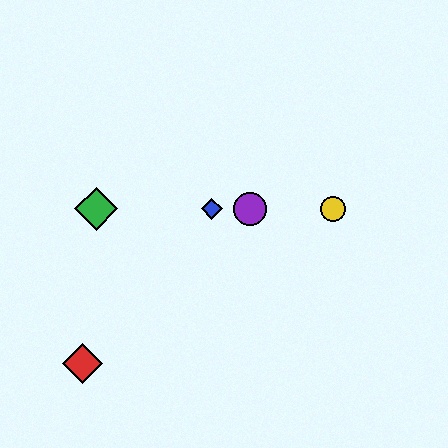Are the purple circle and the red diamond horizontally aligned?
No, the purple circle is at y≈209 and the red diamond is at y≈364.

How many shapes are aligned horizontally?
4 shapes (the blue diamond, the green diamond, the yellow circle, the purple circle) are aligned horizontally.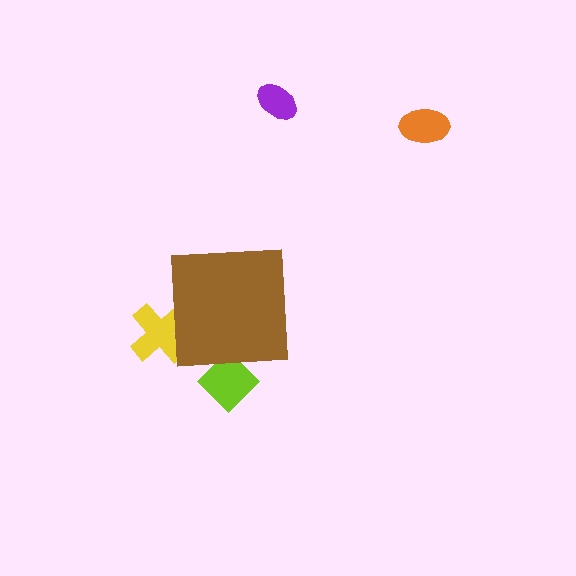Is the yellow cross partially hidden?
Yes, the yellow cross is partially hidden behind the brown square.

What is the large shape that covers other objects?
A brown square.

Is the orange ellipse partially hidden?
No, the orange ellipse is fully visible.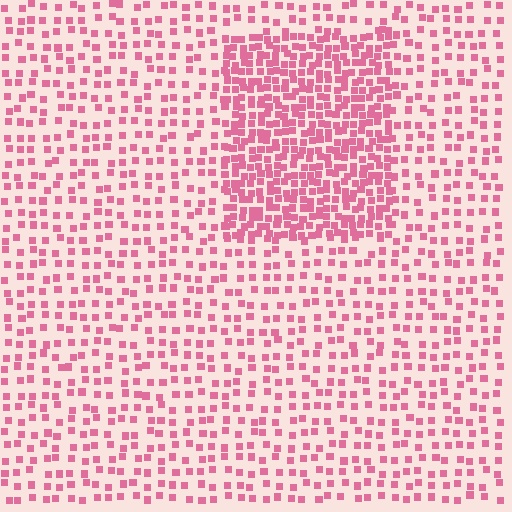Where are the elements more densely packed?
The elements are more densely packed inside the rectangle boundary.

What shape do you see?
I see a rectangle.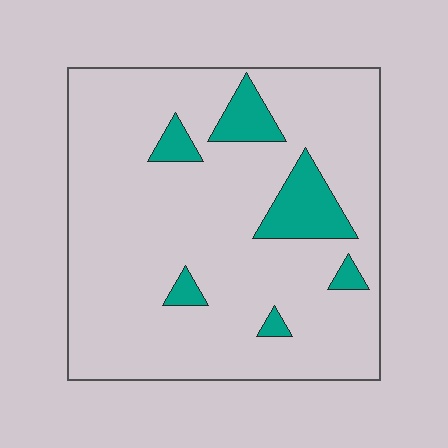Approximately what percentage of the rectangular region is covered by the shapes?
Approximately 10%.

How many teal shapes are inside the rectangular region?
6.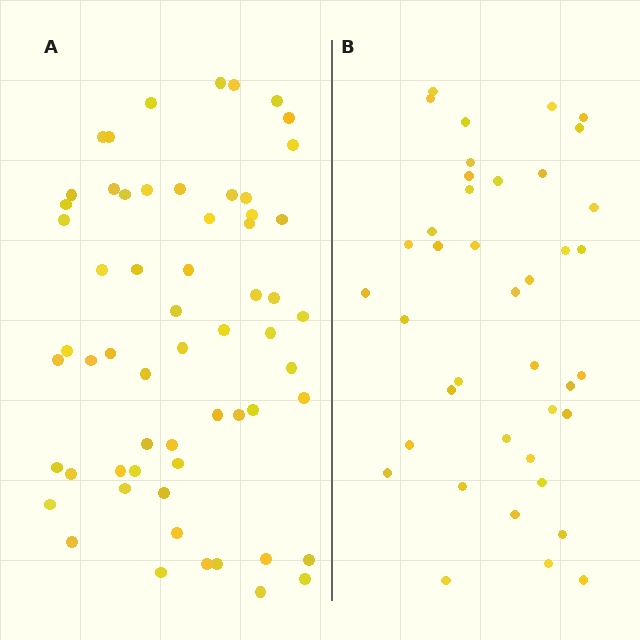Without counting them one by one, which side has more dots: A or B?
Region A (the left region) has more dots.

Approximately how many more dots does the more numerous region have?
Region A has approximately 20 more dots than region B.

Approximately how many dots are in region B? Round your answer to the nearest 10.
About 40 dots.